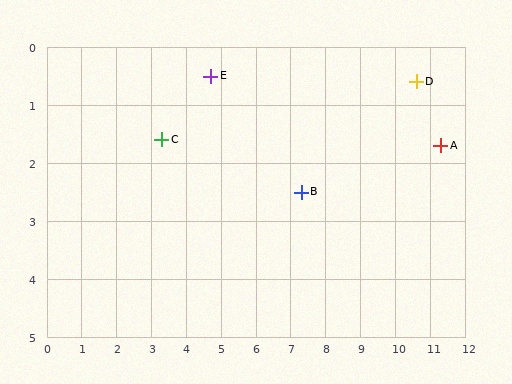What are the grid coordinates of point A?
Point A is at approximately (11.3, 1.7).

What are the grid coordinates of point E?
Point E is at approximately (4.7, 0.5).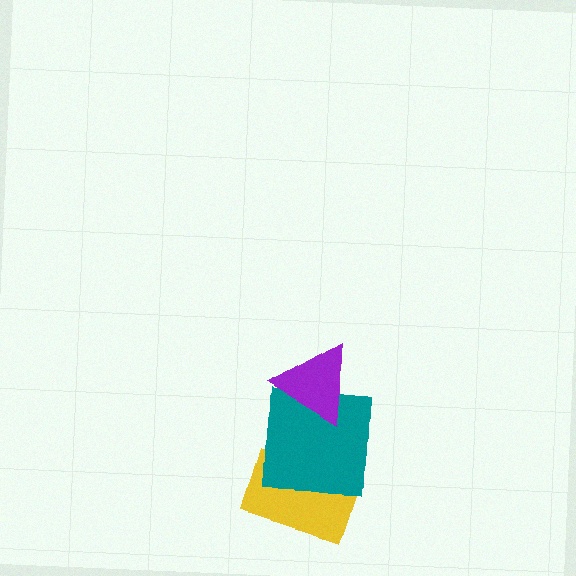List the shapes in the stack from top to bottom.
From top to bottom: the purple triangle, the teal square, the yellow rectangle.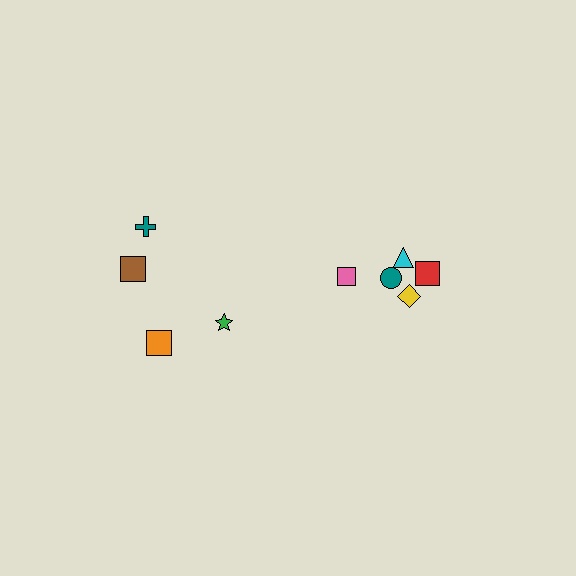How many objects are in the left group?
There are 4 objects.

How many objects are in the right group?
There are 6 objects.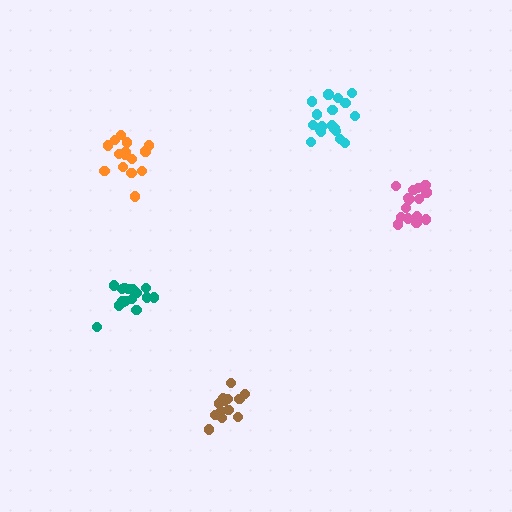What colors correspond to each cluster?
The clusters are colored: brown, teal, orange, cyan, pink.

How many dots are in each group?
Group 1: 13 dots, Group 2: 16 dots, Group 3: 15 dots, Group 4: 18 dots, Group 5: 16 dots (78 total).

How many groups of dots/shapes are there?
There are 5 groups.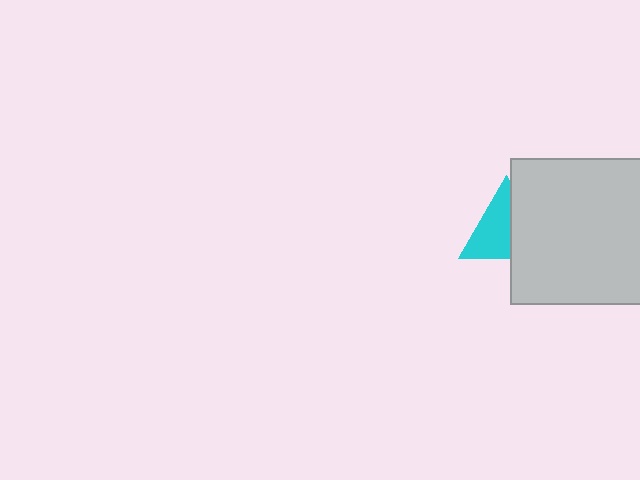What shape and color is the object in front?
The object in front is a light gray square.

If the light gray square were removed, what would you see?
You would see the complete cyan triangle.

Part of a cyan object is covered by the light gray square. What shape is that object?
It is a triangle.